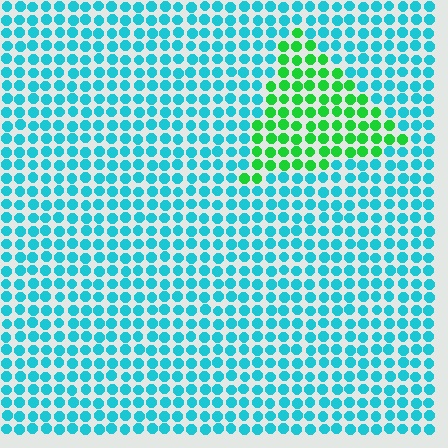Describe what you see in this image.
The image is filled with small cyan elements in a uniform arrangement. A triangle-shaped region is visible where the elements are tinted to a slightly different hue, forming a subtle color boundary.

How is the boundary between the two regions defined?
The boundary is defined purely by a slight shift in hue (about 56 degrees). Spacing, size, and orientation are identical on both sides.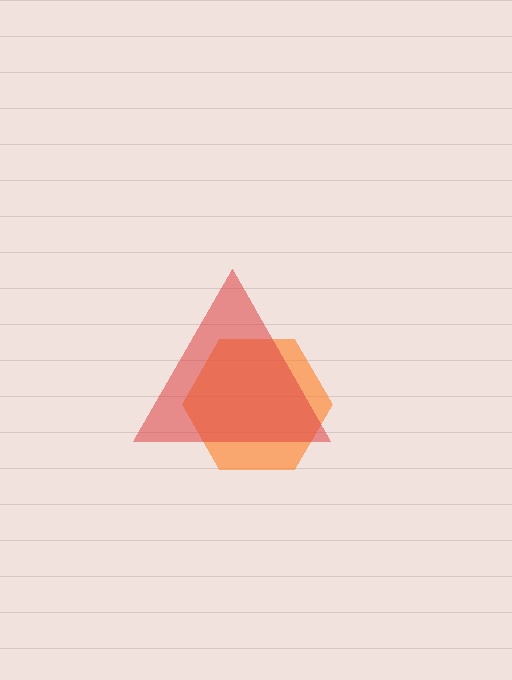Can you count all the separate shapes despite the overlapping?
Yes, there are 2 separate shapes.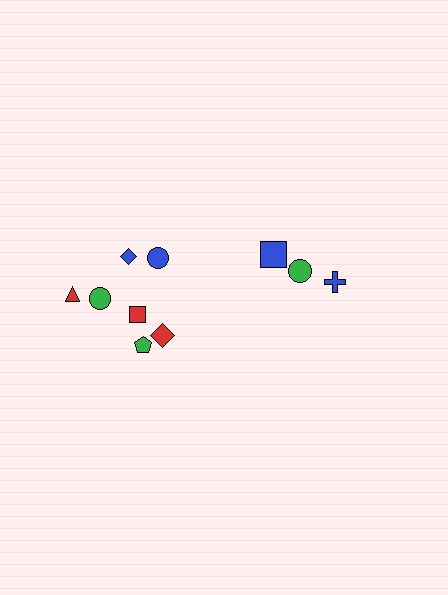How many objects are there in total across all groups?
There are 10 objects.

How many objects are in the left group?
There are 7 objects.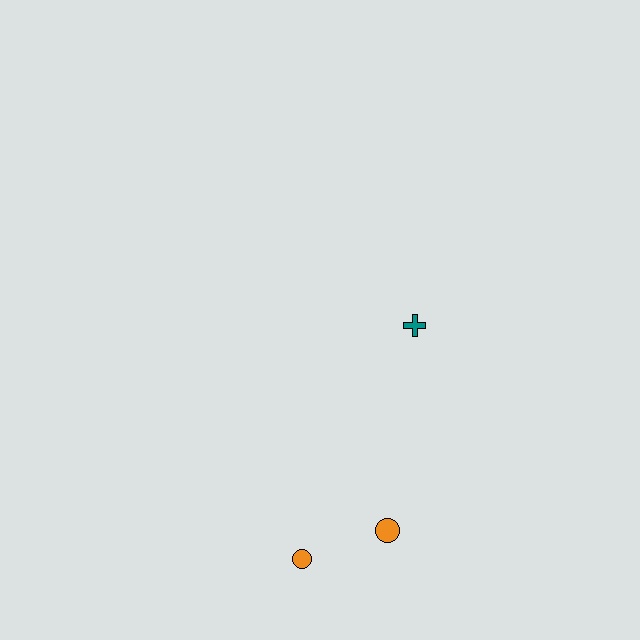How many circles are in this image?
There are 2 circles.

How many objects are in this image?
There are 3 objects.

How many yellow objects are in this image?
There are no yellow objects.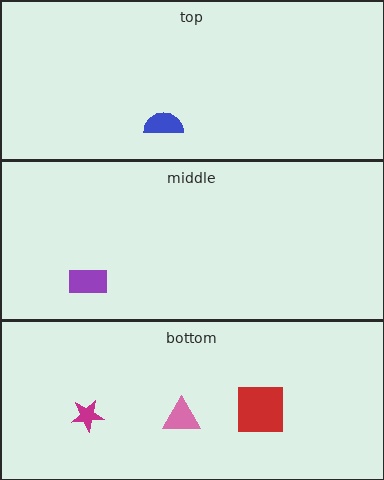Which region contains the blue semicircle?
The top region.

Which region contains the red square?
The bottom region.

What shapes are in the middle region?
The purple rectangle.